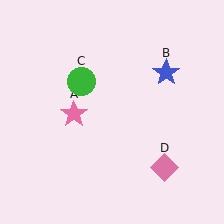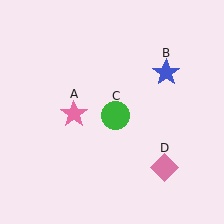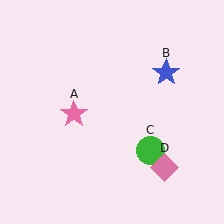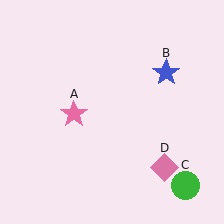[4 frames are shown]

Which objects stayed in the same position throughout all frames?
Pink star (object A) and blue star (object B) and pink diamond (object D) remained stationary.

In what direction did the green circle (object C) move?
The green circle (object C) moved down and to the right.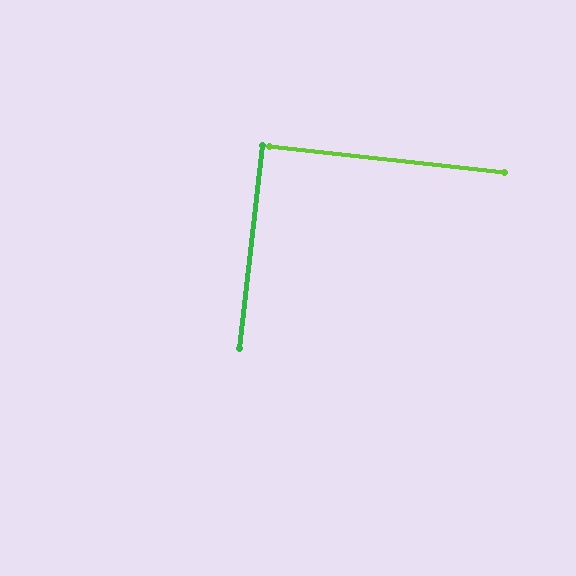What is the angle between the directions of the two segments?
Approximately 90 degrees.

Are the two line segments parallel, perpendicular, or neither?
Perpendicular — they meet at approximately 90°.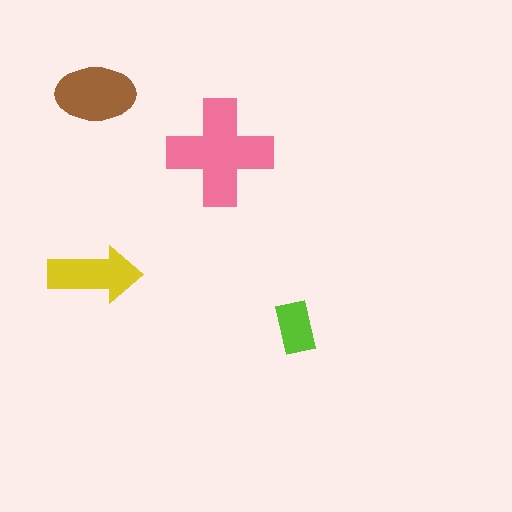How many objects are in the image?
There are 4 objects in the image.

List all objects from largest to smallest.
The pink cross, the brown ellipse, the yellow arrow, the lime rectangle.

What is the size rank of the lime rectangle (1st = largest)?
4th.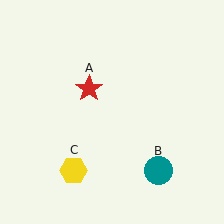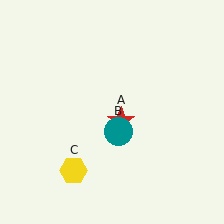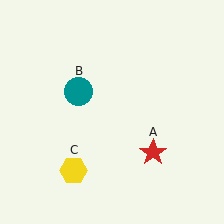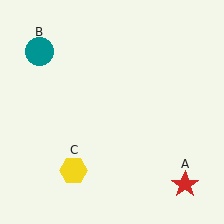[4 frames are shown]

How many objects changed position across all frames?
2 objects changed position: red star (object A), teal circle (object B).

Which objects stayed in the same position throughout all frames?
Yellow hexagon (object C) remained stationary.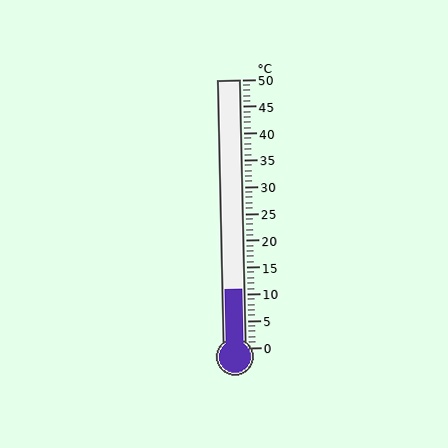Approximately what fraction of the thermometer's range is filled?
The thermometer is filled to approximately 20% of its range.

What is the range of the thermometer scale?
The thermometer scale ranges from 0°C to 50°C.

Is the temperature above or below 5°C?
The temperature is above 5°C.